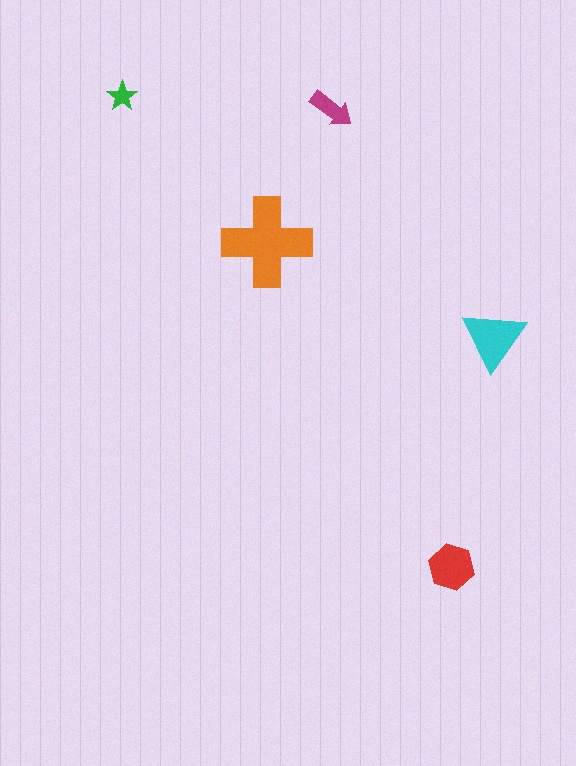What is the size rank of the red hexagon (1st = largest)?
3rd.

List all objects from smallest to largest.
The green star, the magenta arrow, the red hexagon, the cyan triangle, the orange cross.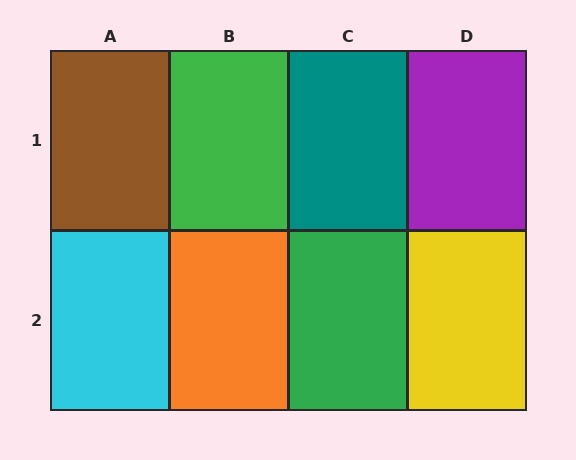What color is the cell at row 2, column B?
Orange.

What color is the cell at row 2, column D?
Yellow.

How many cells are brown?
1 cell is brown.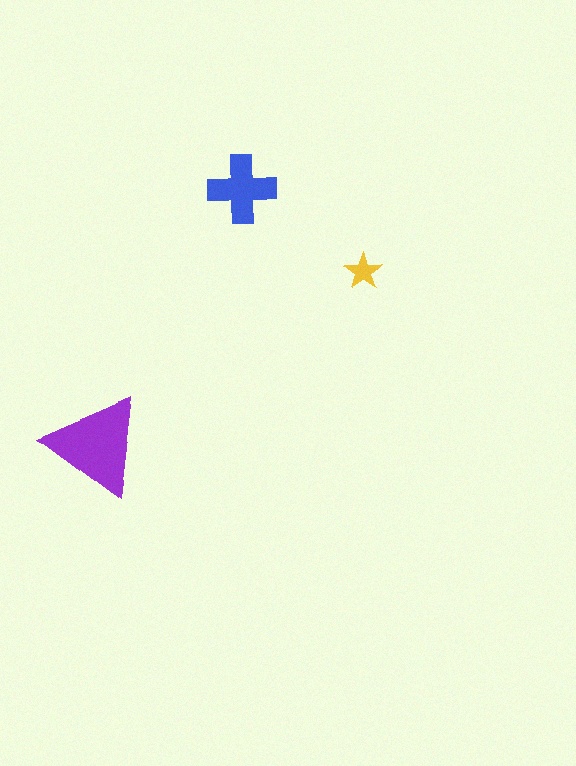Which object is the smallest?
The yellow star.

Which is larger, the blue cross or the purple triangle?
The purple triangle.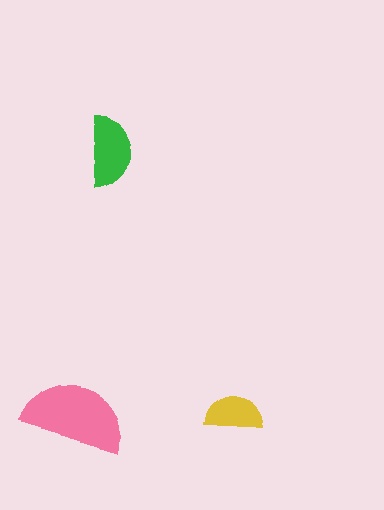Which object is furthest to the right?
The yellow semicircle is rightmost.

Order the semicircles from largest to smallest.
the pink one, the green one, the yellow one.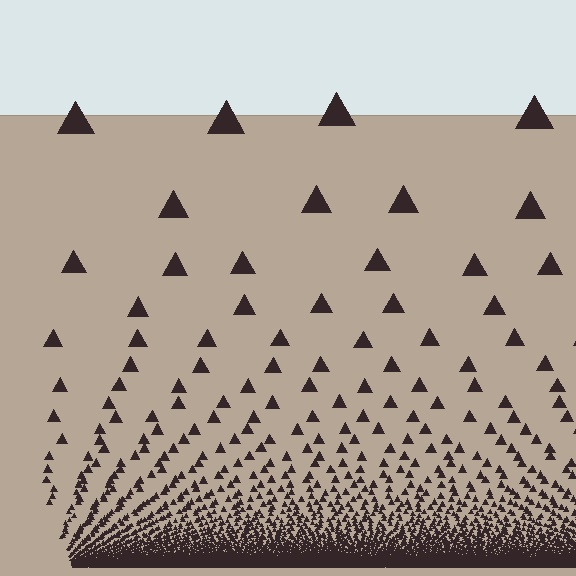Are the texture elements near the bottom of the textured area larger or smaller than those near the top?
Smaller. The gradient is inverted — elements near the bottom are smaller and denser.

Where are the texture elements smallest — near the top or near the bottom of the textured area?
Near the bottom.